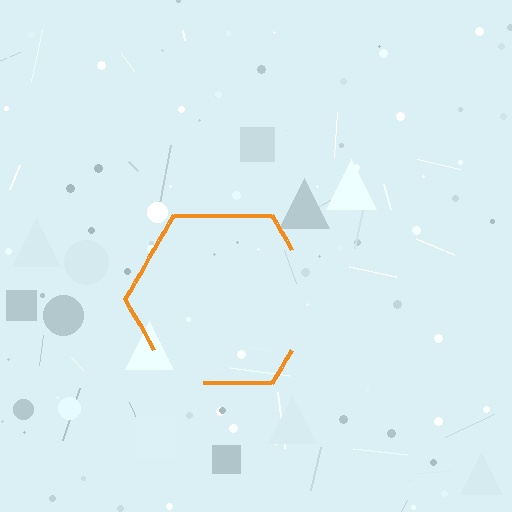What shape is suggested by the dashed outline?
The dashed outline suggests a hexagon.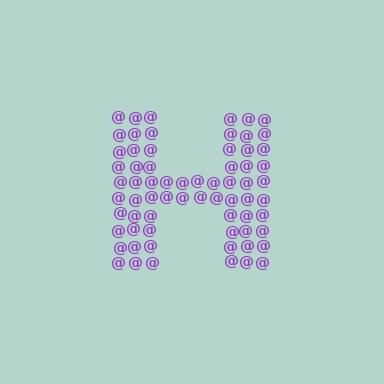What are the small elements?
The small elements are at signs.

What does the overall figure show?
The overall figure shows the letter H.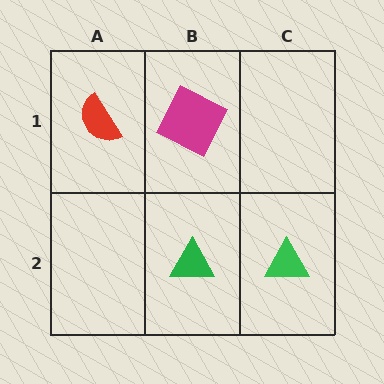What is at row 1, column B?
A magenta square.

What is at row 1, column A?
A red semicircle.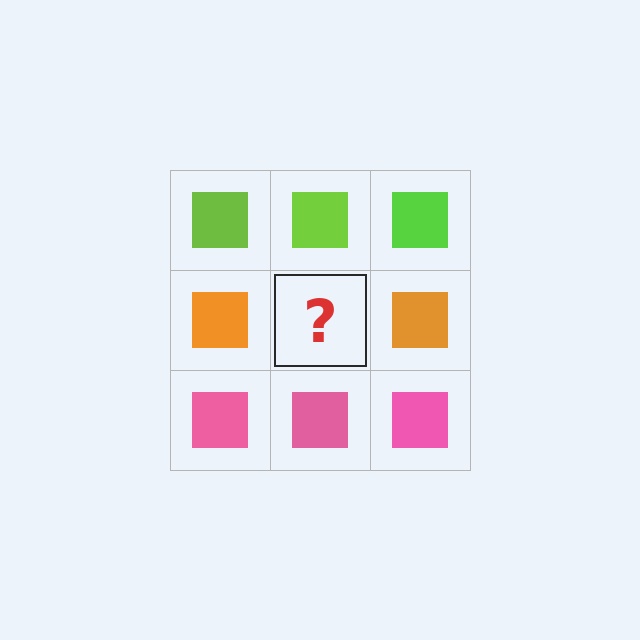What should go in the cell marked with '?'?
The missing cell should contain an orange square.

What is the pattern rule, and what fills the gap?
The rule is that each row has a consistent color. The gap should be filled with an orange square.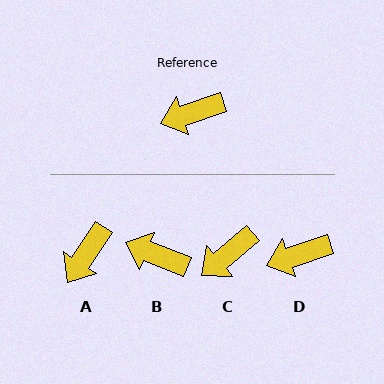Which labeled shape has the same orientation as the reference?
D.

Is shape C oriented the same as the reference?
No, it is off by about 21 degrees.